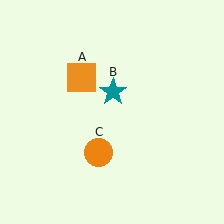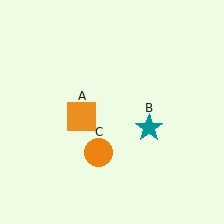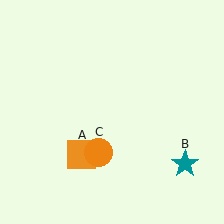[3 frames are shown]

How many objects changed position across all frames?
2 objects changed position: orange square (object A), teal star (object B).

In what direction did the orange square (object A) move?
The orange square (object A) moved down.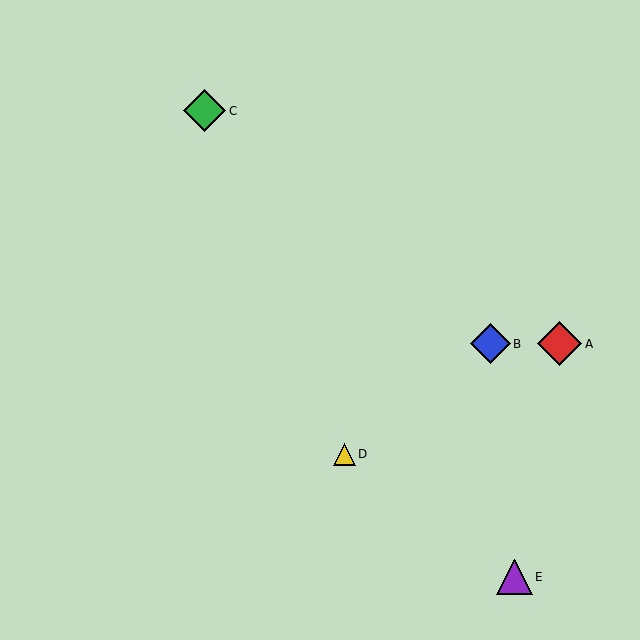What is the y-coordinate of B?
Object B is at y≈344.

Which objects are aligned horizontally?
Objects A, B are aligned horizontally.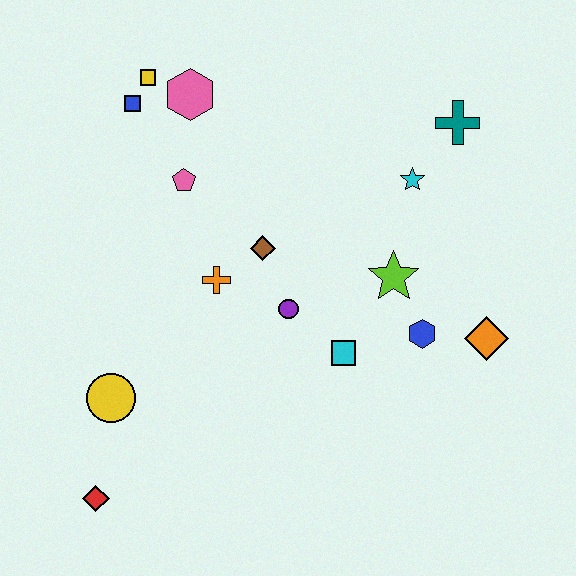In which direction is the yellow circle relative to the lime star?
The yellow circle is to the left of the lime star.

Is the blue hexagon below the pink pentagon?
Yes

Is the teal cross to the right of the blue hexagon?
Yes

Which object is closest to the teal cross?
The cyan star is closest to the teal cross.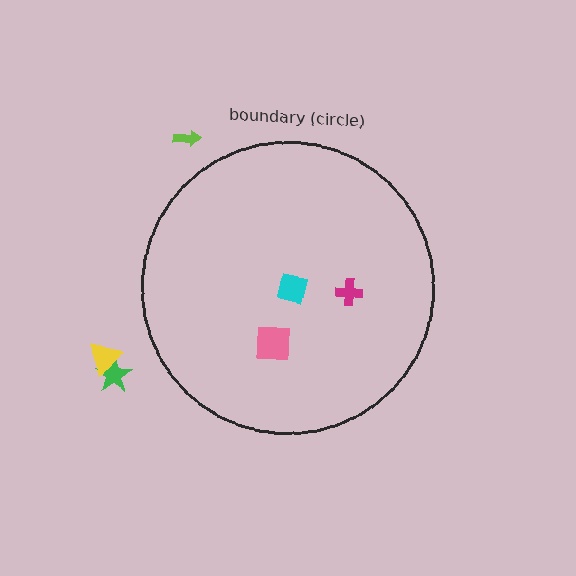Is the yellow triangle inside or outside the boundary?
Outside.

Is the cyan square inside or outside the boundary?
Inside.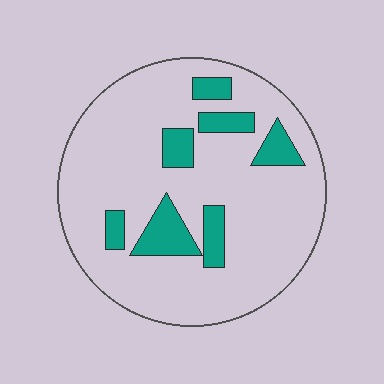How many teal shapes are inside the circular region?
7.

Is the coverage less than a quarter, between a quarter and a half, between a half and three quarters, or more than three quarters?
Less than a quarter.